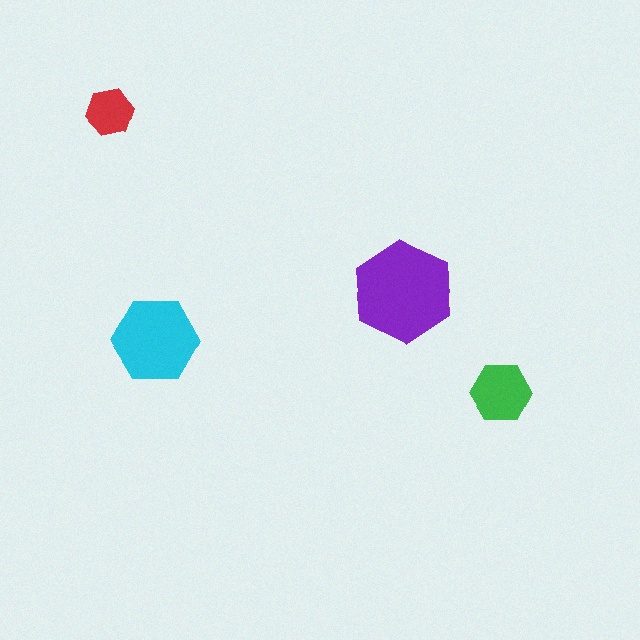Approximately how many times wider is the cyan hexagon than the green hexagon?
About 1.5 times wider.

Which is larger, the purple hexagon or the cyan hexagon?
The purple one.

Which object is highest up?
The red hexagon is topmost.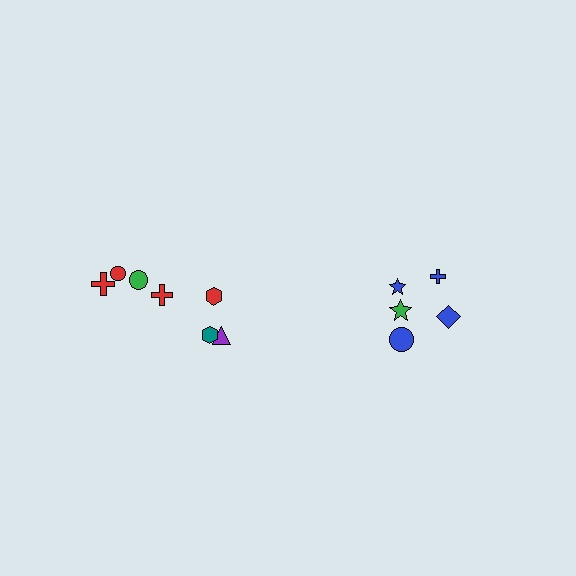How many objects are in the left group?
There are 7 objects.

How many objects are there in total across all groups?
There are 12 objects.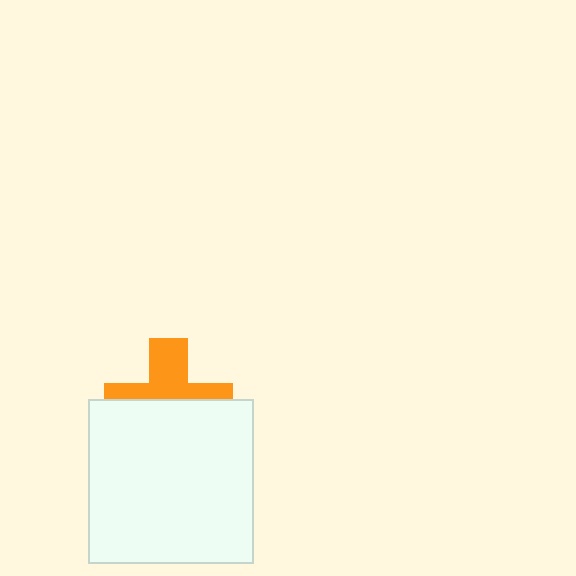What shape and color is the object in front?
The object in front is a white square.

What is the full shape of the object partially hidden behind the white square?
The partially hidden object is an orange cross.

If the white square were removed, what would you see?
You would see the complete orange cross.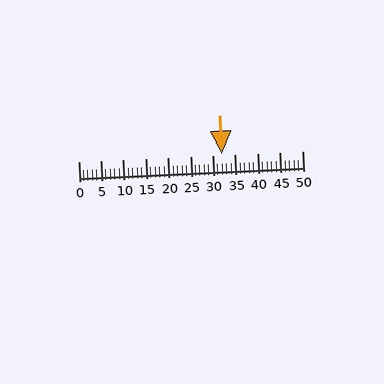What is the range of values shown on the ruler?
The ruler shows values from 0 to 50.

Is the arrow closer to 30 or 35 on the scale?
The arrow is closer to 30.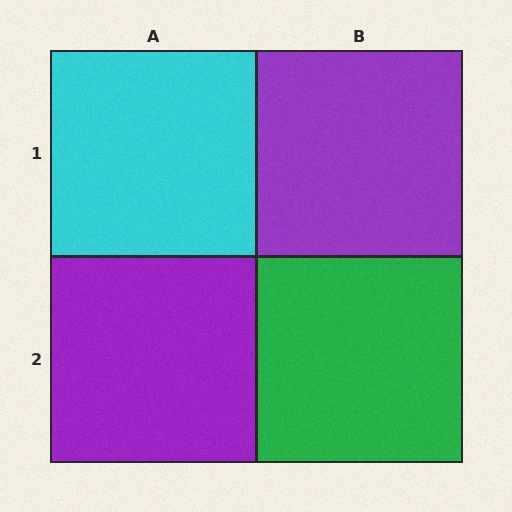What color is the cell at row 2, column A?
Purple.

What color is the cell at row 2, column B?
Green.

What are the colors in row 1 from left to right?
Cyan, purple.